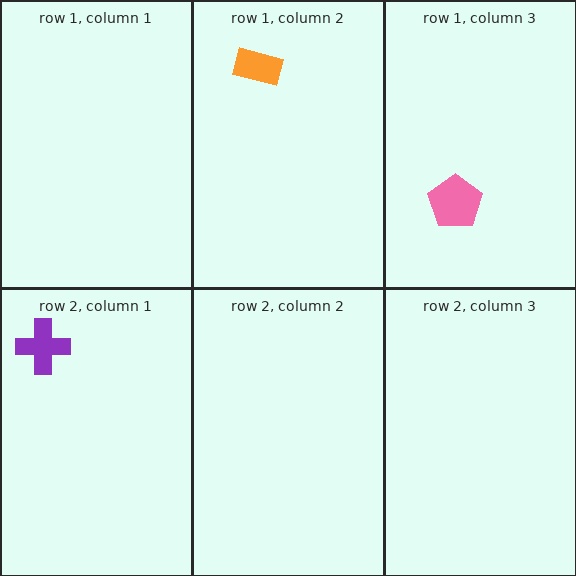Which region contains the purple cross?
The row 2, column 1 region.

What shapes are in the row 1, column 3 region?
The pink pentagon.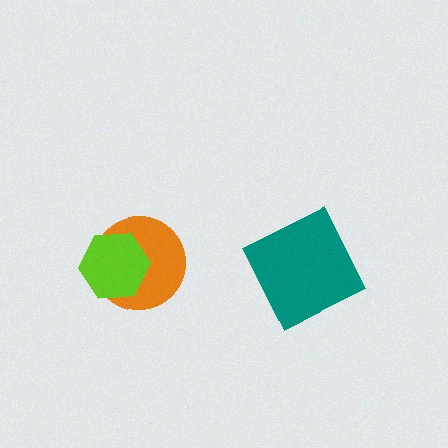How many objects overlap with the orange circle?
1 object overlaps with the orange circle.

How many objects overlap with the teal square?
0 objects overlap with the teal square.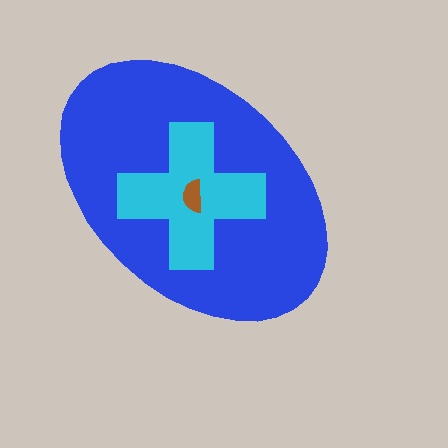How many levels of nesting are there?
3.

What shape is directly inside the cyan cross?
The brown semicircle.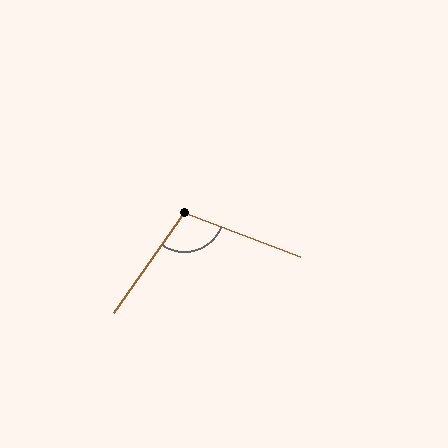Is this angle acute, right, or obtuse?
It is obtuse.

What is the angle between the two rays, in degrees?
Approximately 104 degrees.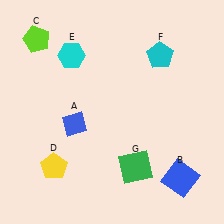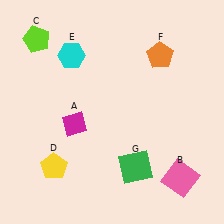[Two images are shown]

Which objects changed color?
A changed from blue to magenta. B changed from blue to pink. F changed from cyan to orange.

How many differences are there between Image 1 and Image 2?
There are 3 differences between the two images.